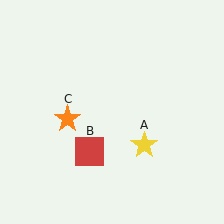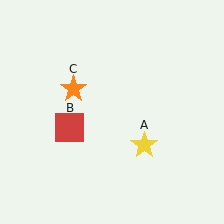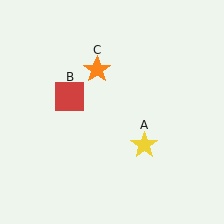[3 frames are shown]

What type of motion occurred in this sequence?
The red square (object B), orange star (object C) rotated clockwise around the center of the scene.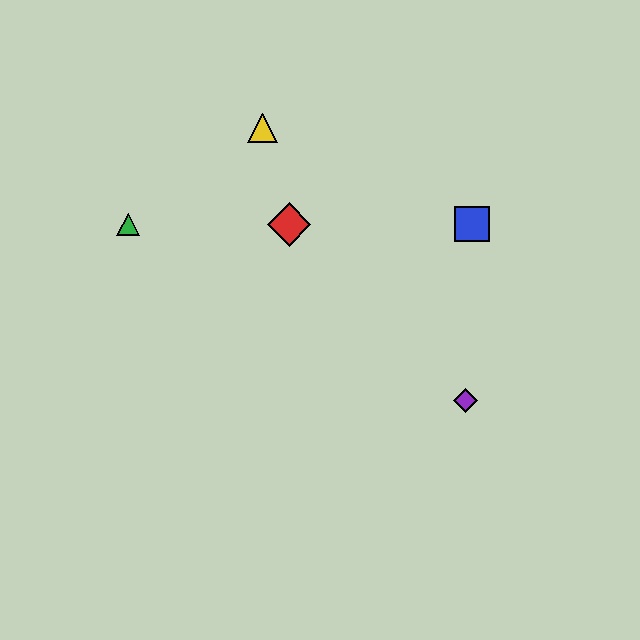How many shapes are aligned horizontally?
3 shapes (the red diamond, the blue square, the green triangle) are aligned horizontally.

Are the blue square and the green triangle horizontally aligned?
Yes, both are at y≈224.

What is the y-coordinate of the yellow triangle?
The yellow triangle is at y≈128.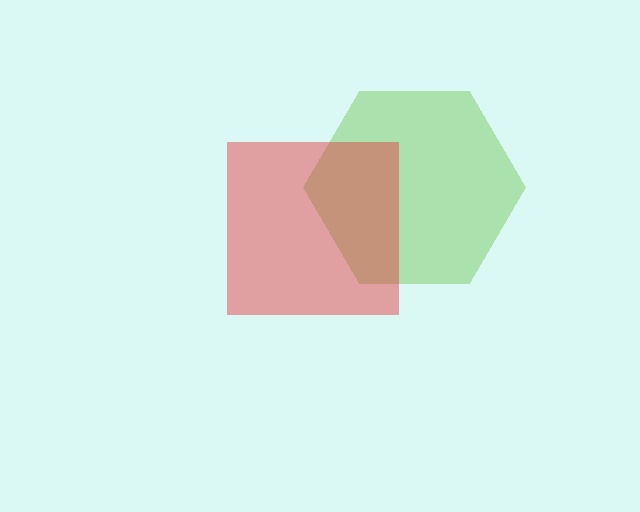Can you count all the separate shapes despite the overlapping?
Yes, there are 2 separate shapes.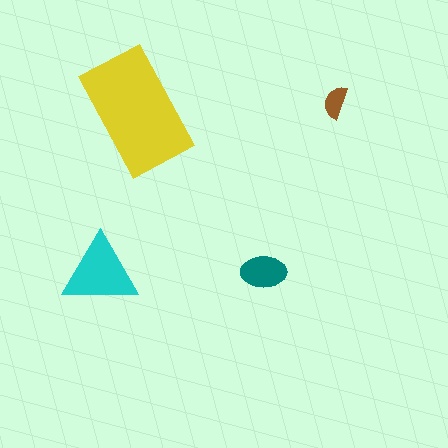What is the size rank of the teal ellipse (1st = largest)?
3rd.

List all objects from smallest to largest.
The brown semicircle, the teal ellipse, the cyan triangle, the yellow rectangle.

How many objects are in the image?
There are 4 objects in the image.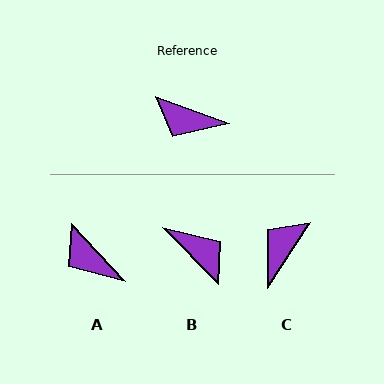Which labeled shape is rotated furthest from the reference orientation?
B, about 154 degrees away.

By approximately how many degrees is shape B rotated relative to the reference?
Approximately 154 degrees counter-clockwise.